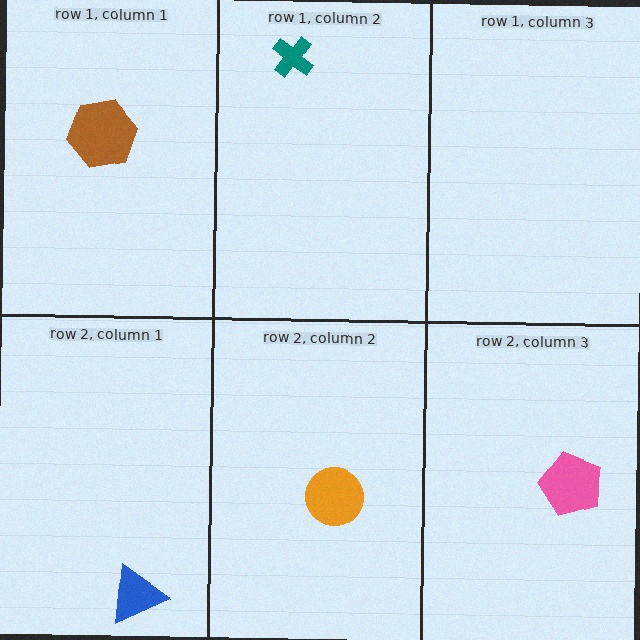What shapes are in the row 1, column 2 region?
The teal cross.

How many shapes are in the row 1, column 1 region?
1.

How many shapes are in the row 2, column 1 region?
1.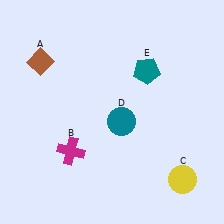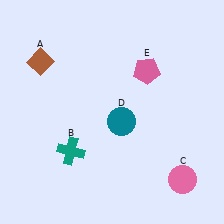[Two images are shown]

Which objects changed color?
B changed from magenta to teal. C changed from yellow to pink. E changed from teal to pink.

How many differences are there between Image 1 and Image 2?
There are 3 differences between the two images.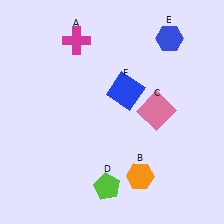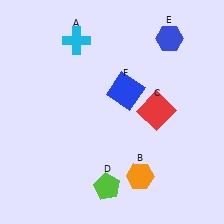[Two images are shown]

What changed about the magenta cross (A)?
In Image 1, A is magenta. In Image 2, it changed to cyan.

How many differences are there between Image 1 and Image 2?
There are 2 differences between the two images.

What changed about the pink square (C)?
In Image 1, C is pink. In Image 2, it changed to red.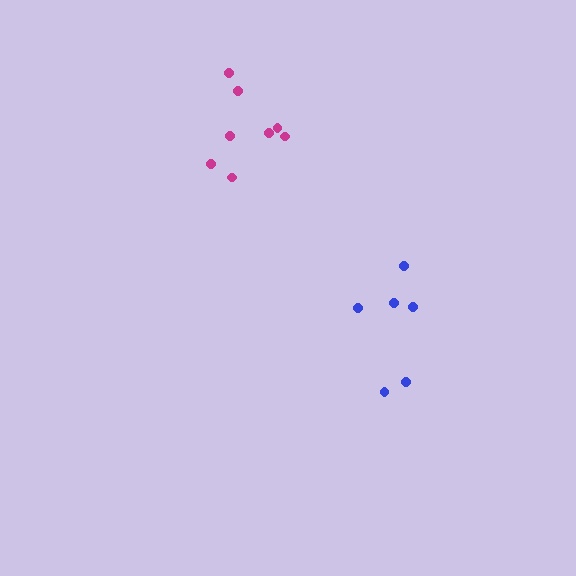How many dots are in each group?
Group 1: 8 dots, Group 2: 6 dots (14 total).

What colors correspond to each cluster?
The clusters are colored: magenta, blue.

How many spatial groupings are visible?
There are 2 spatial groupings.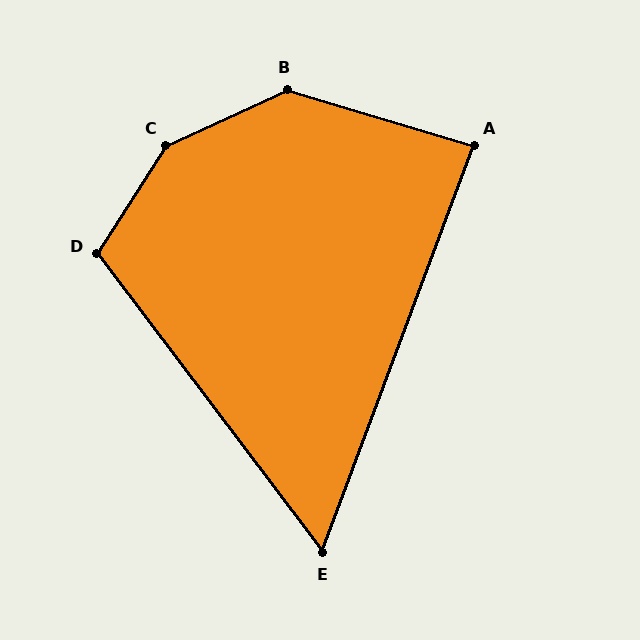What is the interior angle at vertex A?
Approximately 86 degrees (approximately right).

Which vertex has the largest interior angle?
C, at approximately 147 degrees.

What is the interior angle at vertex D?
Approximately 110 degrees (obtuse).